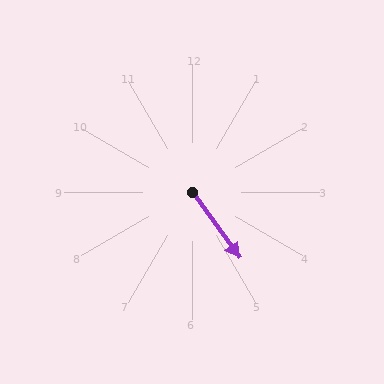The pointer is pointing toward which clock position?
Roughly 5 o'clock.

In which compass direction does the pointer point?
Southeast.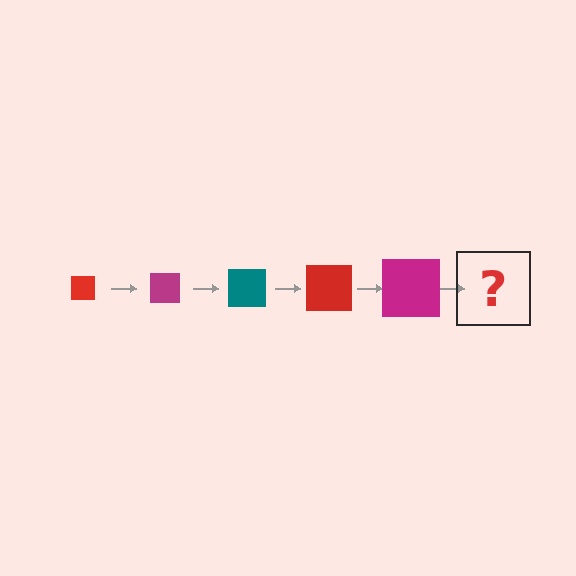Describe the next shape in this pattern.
It should be a teal square, larger than the previous one.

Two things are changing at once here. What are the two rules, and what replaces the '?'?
The two rules are that the square grows larger each step and the color cycles through red, magenta, and teal. The '?' should be a teal square, larger than the previous one.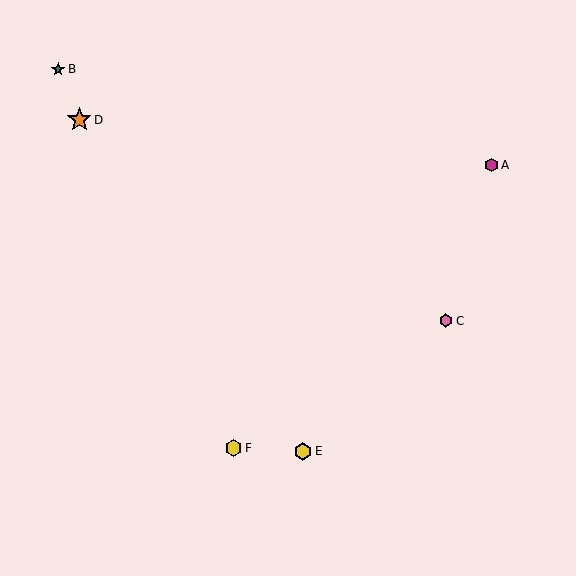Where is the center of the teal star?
The center of the teal star is at (58, 69).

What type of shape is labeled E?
Shape E is a yellow hexagon.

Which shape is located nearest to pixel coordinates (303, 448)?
The yellow hexagon (labeled E) at (303, 451) is nearest to that location.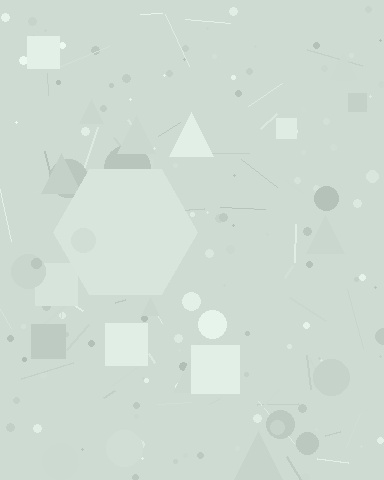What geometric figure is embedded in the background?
A hexagon is embedded in the background.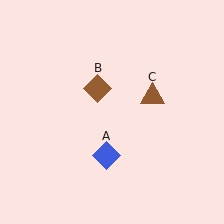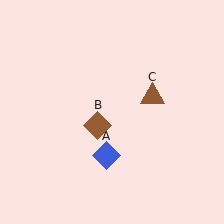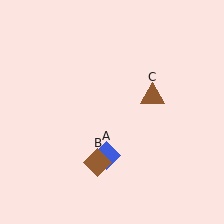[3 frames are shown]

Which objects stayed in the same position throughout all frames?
Blue diamond (object A) and brown triangle (object C) remained stationary.